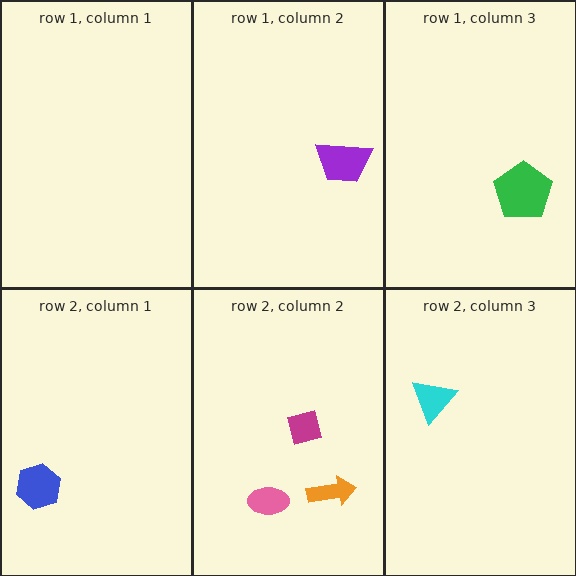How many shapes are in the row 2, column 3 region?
1.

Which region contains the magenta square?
The row 2, column 2 region.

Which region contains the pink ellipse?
The row 2, column 2 region.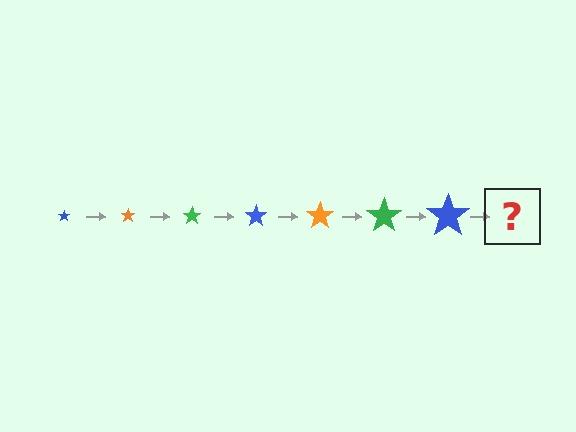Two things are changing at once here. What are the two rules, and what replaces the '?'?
The two rules are that the star grows larger each step and the color cycles through blue, orange, and green. The '?' should be an orange star, larger than the previous one.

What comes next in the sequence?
The next element should be an orange star, larger than the previous one.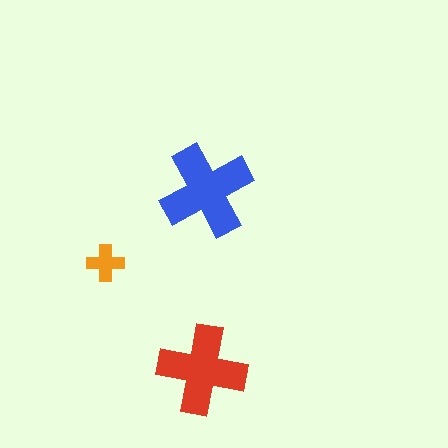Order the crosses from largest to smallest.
the blue one, the red one, the orange one.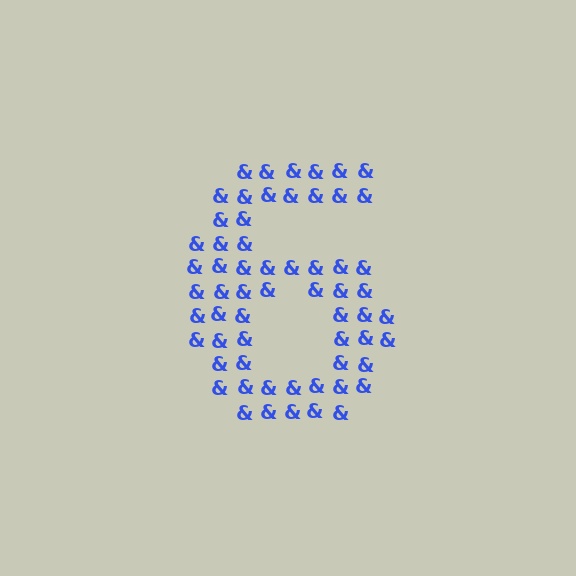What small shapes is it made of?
It is made of small ampersands.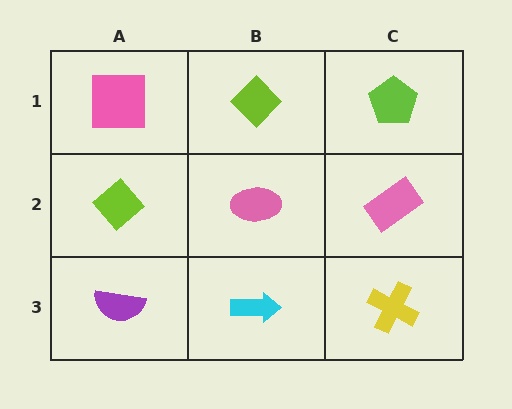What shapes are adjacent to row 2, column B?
A lime diamond (row 1, column B), a cyan arrow (row 3, column B), a lime diamond (row 2, column A), a pink rectangle (row 2, column C).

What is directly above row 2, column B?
A lime diamond.